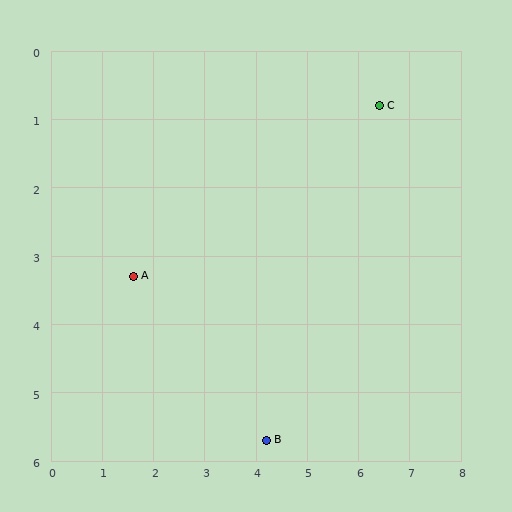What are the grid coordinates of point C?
Point C is at approximately (6.4, 0.8).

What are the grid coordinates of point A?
Point A is at approximately (1.6, 3.3).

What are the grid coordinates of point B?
Point B is at approximately (4.2, 5.7).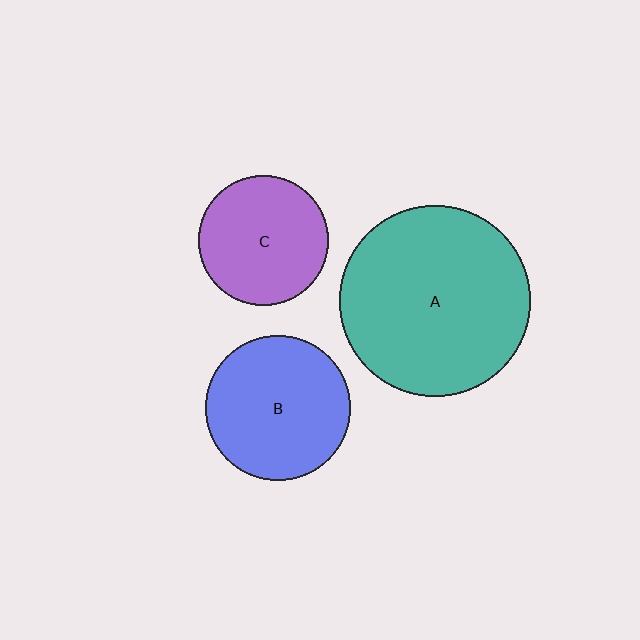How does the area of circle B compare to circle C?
Approximately 1.2 times.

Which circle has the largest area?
Circle A (teal).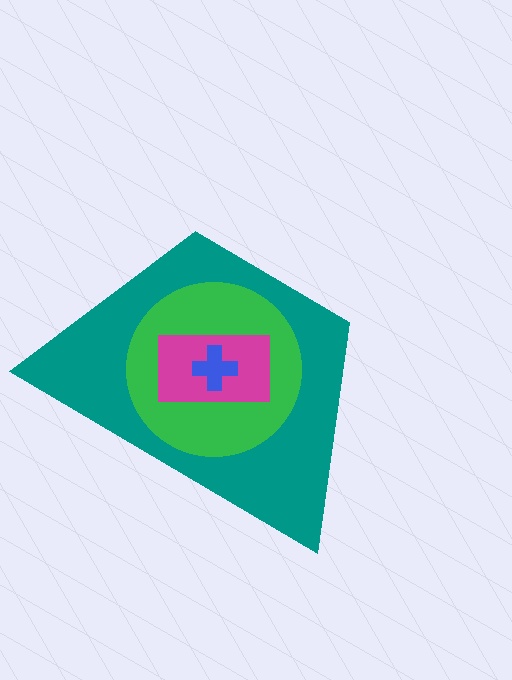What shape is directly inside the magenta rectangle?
The blue cross.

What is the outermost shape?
The teal trapezoid.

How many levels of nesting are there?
4.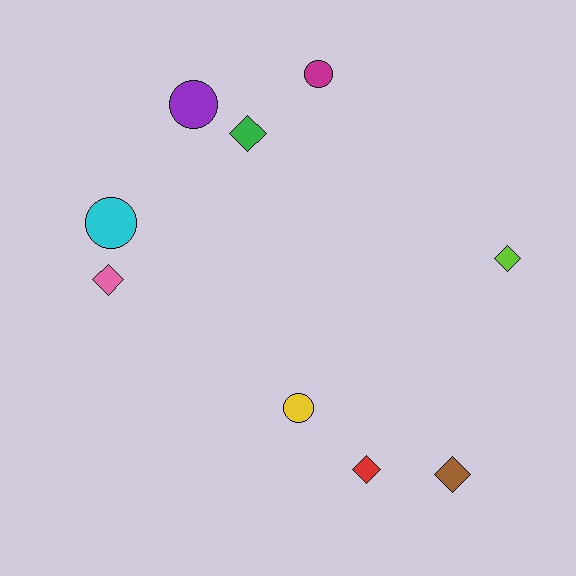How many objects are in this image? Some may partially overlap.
There are 9 objects.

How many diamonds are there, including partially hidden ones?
There are 5 diamonds.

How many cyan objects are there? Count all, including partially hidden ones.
There is 1 cyan object.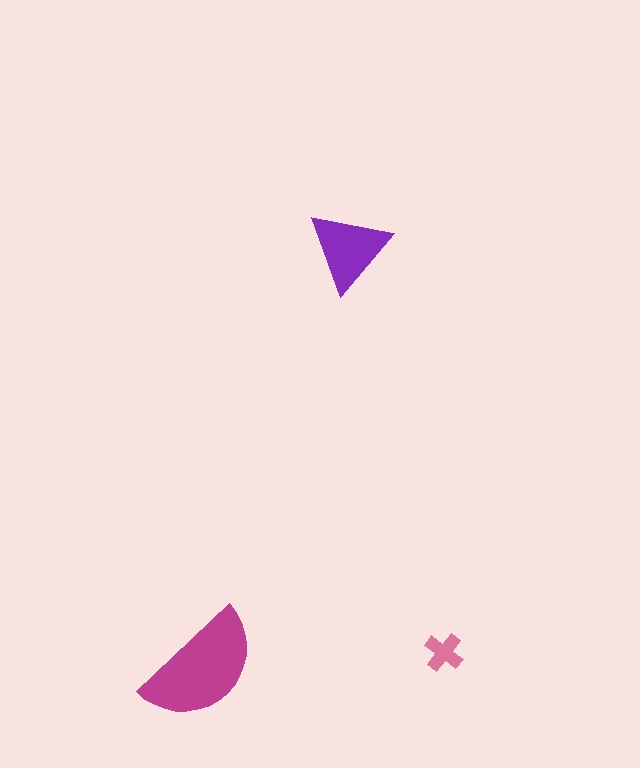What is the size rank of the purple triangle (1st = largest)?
2nd.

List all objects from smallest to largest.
The pink cross, the purple triangle, the magenta semicircle.